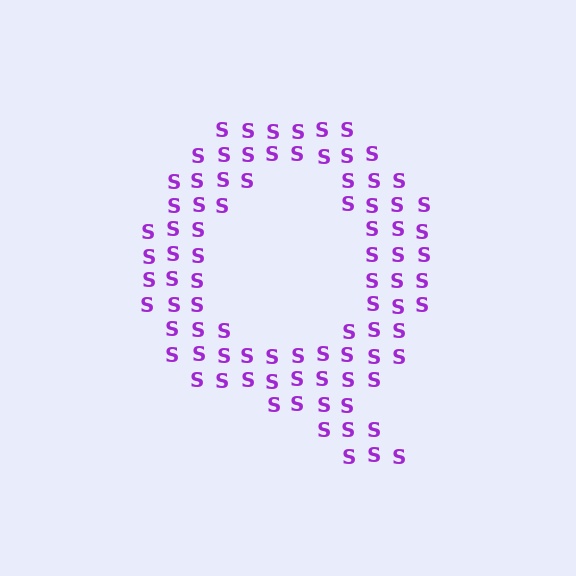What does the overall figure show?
The overall figure shows the letter Q.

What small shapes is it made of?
It is made of small letter S's.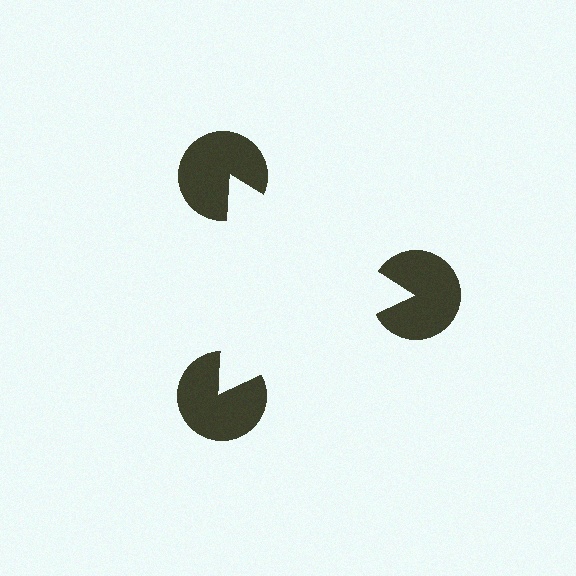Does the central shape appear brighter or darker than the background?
It typically appears slightly brighter than the background, even though no actual brightness change is drawn.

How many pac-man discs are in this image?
There are 3 — one at each vertex of the illusory triangle.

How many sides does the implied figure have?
3 sides.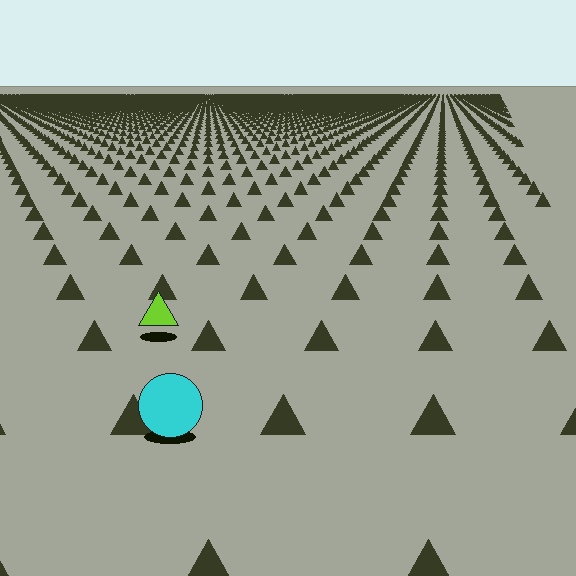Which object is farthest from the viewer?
The lime triangle is farthest from the viewer. It appears smaller and the ground texture around it is denser.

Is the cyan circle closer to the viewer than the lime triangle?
Yes. The cyan circle is closer — you can tell from the texture gradient: the ground texture is coarser near it.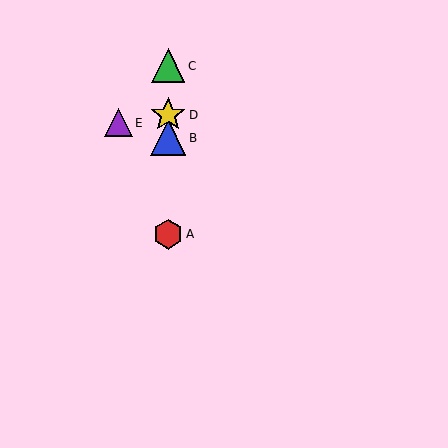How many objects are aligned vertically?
4 objects (A, B, C, D) are aligned vertically.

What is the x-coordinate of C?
Object C is at x≈168.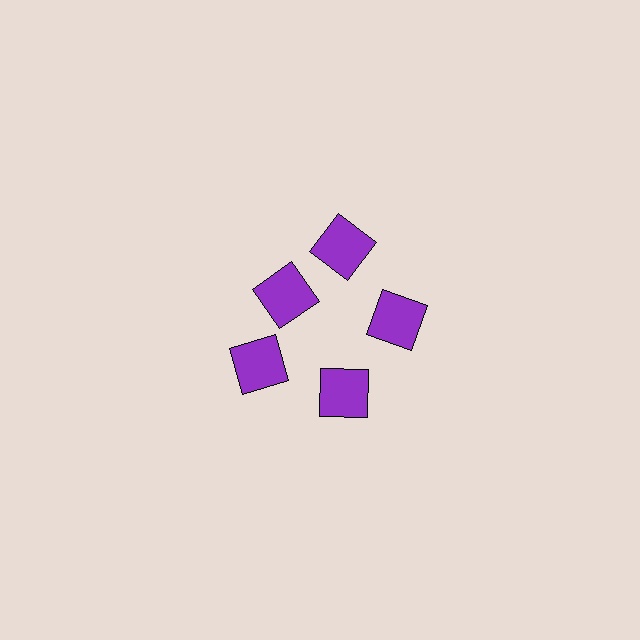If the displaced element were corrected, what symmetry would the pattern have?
It would have 5-fold rotational symmetry — the pattern would map onto itself every 72 degrees.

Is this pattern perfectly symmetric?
No. The 5 purple squares are arranged in a ring, but one element near the 10 o'clock position is pulled inward toward the center, breaking the 5-fold rotational symmetry.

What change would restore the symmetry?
The symmetry would be restored by moving it outward, back onto the ring so that all 5 squares sit at equal angles and equal distance from the center.